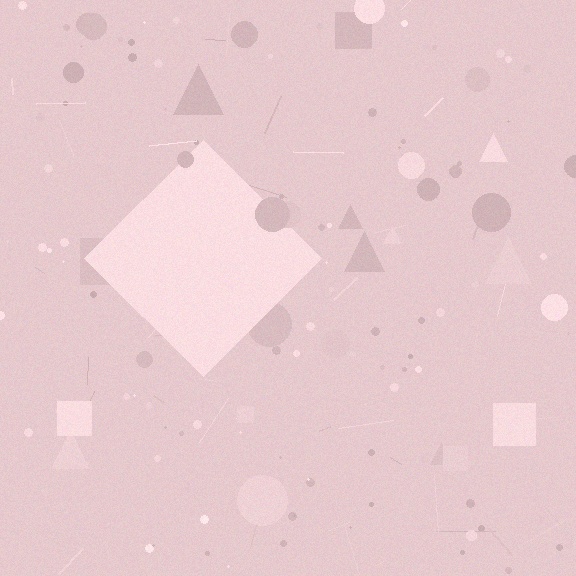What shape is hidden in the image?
A diamond is hidden in the image.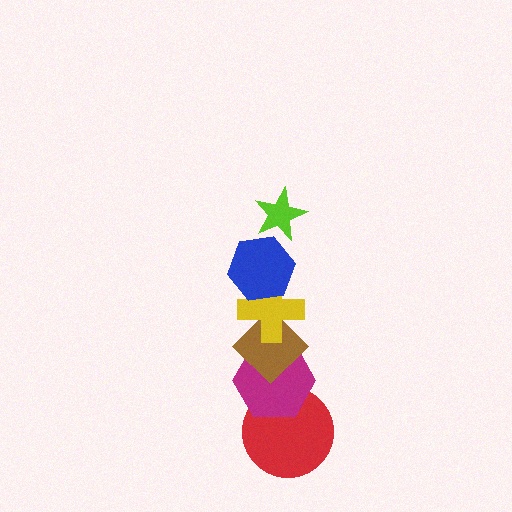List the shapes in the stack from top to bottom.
From top to bottom: the lime star, the blue hexagon, the yellow cross, the brown diamond, the magenta hexagon, the red circle.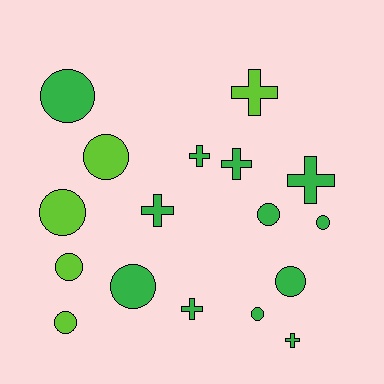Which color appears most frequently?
Green, with 12 objects.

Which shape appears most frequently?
Circle, with 10 objects.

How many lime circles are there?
There are 4 lime circles.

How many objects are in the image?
There are 17 objects.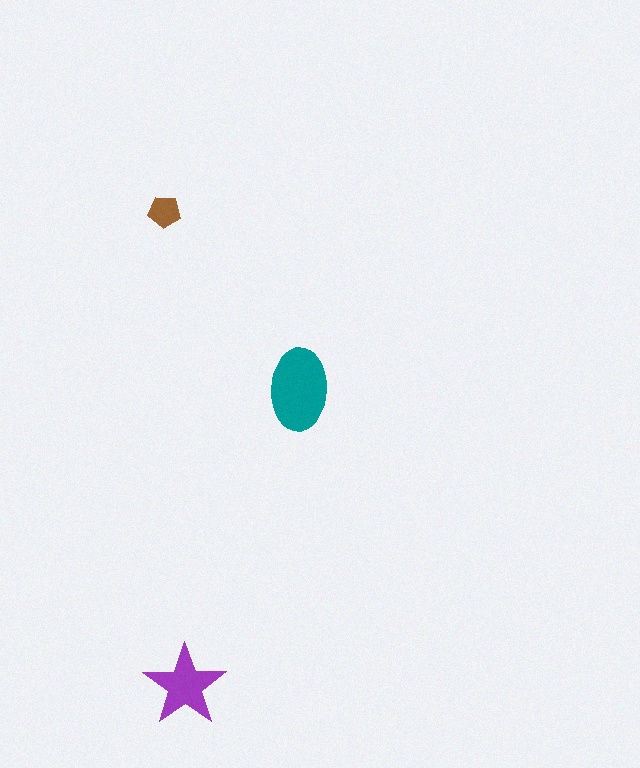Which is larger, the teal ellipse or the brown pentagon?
The teal ellipse.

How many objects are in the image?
There are 3 objects in the image.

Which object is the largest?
The teal ellipse.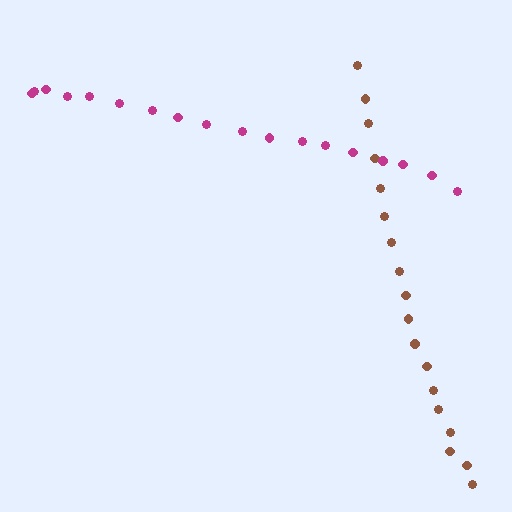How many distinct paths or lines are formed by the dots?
There are 2 distinct paths.